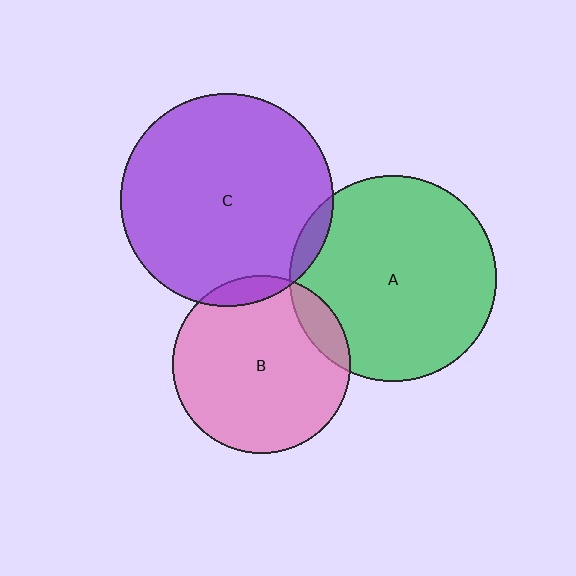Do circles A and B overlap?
Yes.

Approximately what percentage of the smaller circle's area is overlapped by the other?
Approximately 10%.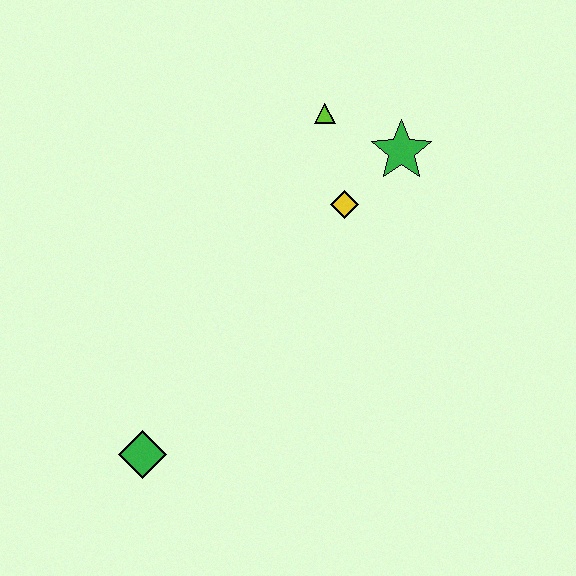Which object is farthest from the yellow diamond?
The green diamond is farthest from the yellow diamond.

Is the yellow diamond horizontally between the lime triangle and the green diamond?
No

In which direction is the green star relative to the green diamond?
The green star is above the green diamond.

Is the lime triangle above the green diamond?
Yes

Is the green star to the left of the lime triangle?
No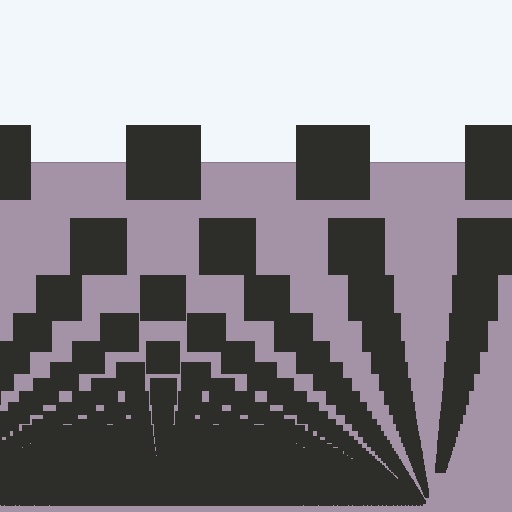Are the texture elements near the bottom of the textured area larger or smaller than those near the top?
Smaller. The gradient is inverted — elements near the bottom are smaller and denser.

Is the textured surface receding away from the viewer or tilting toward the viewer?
The surface appears to tilt toward the viewer. Texture elements get larger and sparser toward the top.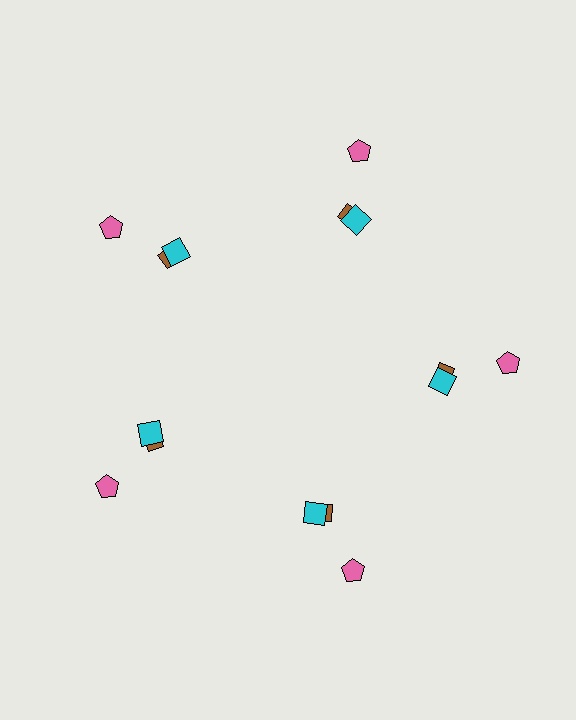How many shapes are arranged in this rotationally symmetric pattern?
There are 15 shapes, arranged in 5 groups of 3.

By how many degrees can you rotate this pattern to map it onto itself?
The pattern maps onto itself every 72 degrees of rotation.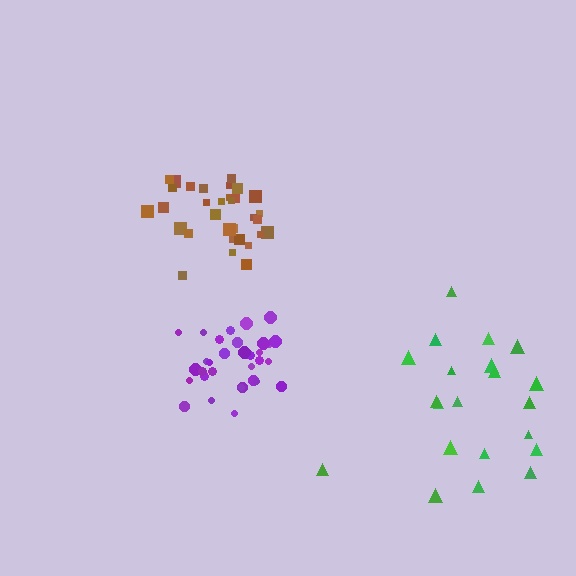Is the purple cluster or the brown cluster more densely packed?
Brown.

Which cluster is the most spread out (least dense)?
Green.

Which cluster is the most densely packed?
Brown.